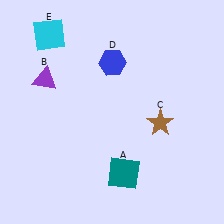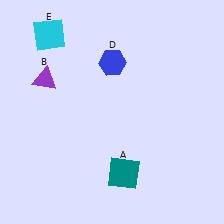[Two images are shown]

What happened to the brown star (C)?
The brown star (C) was removed in Image 2. It was in the bottom-right area of Image 1.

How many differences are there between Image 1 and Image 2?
There is 1 difference between the two images.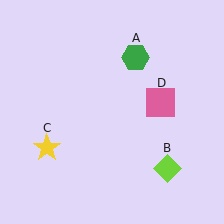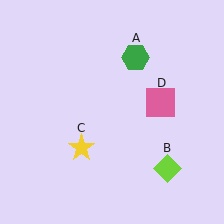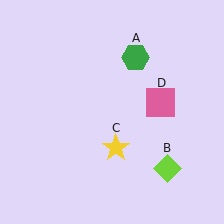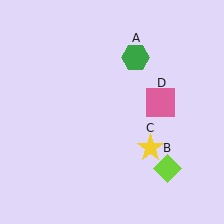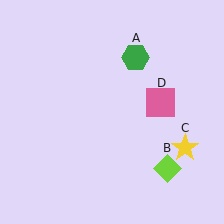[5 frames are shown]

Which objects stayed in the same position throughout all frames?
Green hexagon (object A) and lime diamond (object B) and pink square (object D) remained stationary.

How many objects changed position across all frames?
1 object changed position: yellow star (object C).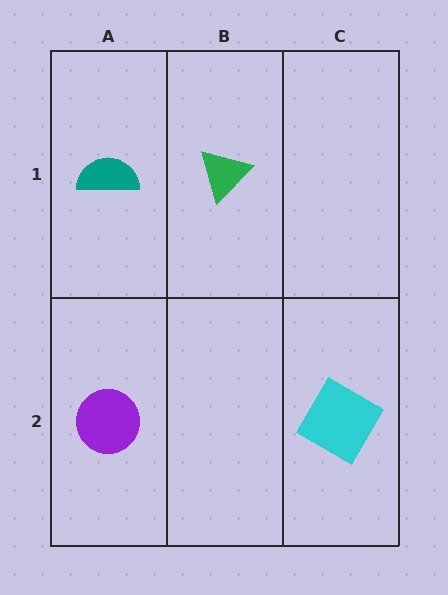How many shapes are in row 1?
2 shapes.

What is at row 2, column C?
A cyan diamond.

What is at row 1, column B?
A green triangle.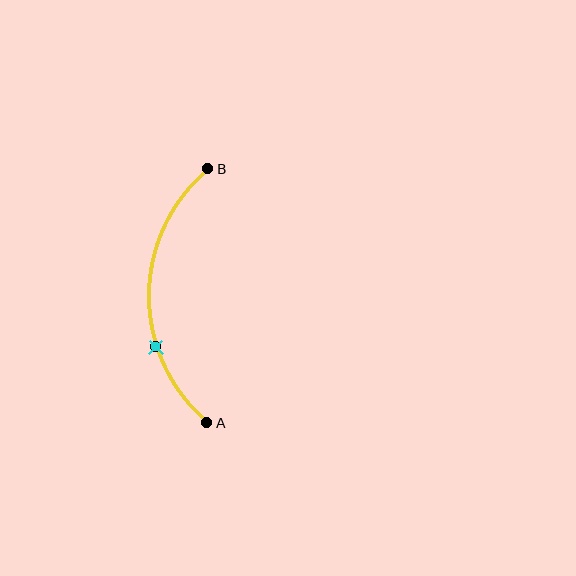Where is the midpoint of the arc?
The arc midpoint is the point on the curve farthest from the straight line joining A and B. It sits to the left of that line.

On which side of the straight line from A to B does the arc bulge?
The arc bulges to the left of the straight line connecting A and B.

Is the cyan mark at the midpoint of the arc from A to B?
No. The cyan mark lies on the arc but is closer to endpoint A. The arc midpoint would be at the point on the curve equidistant along the arc from both A and B.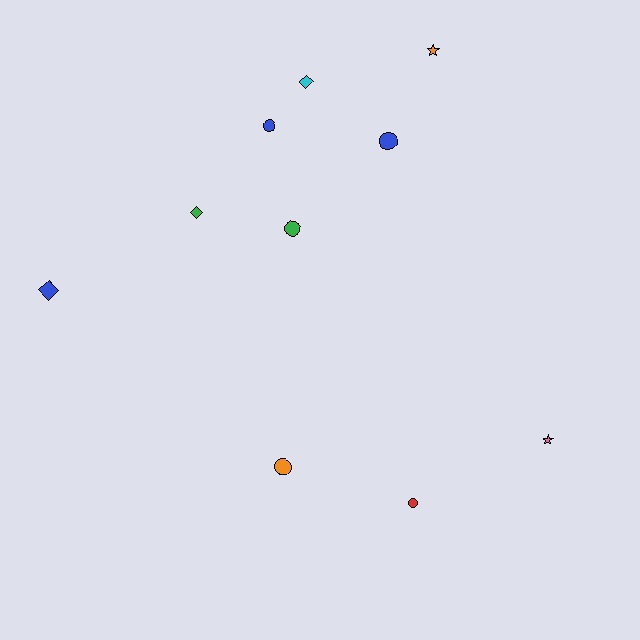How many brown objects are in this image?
There are no brown objects.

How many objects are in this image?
There are 10 objects.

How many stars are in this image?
There are 2 stars.